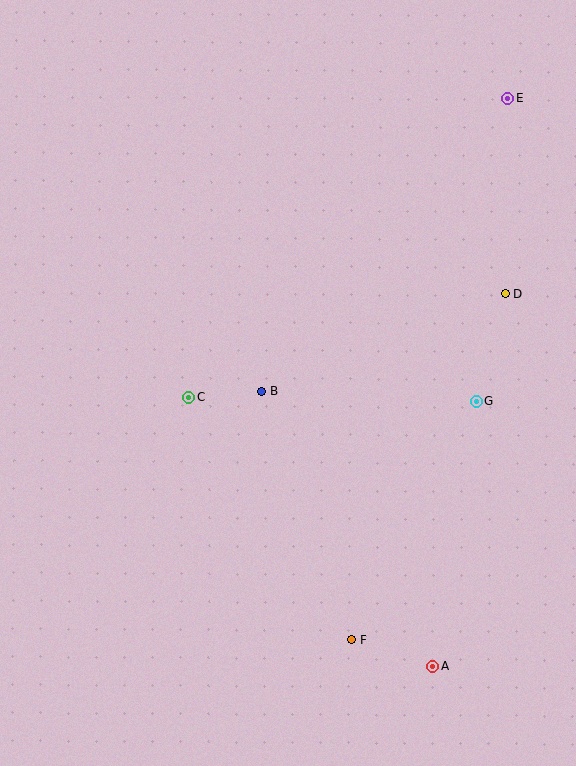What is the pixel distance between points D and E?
The distance between D and E is 195 pixels.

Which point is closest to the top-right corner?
Point E is closest to the top-right corner.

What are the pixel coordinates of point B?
Point B is at (262, 391).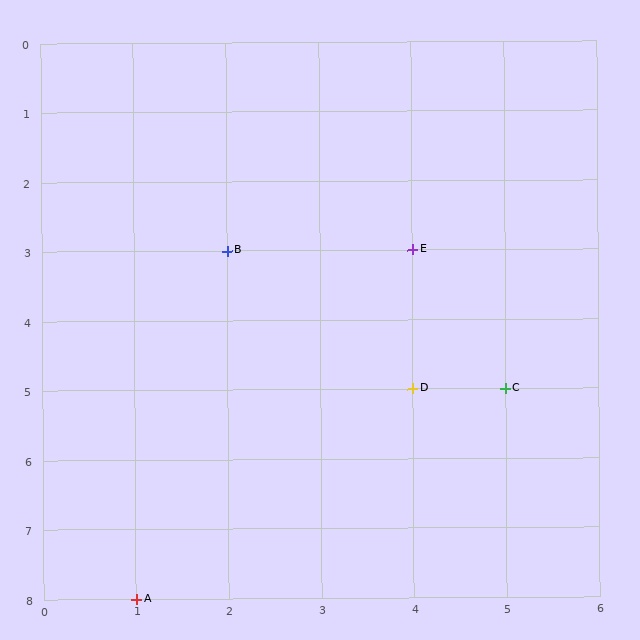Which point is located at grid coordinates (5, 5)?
Point C is at (5, 5).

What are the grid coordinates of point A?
Point A is at grid coordinates (1, 8).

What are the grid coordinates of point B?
Point B is at grid coordinates (2, 3).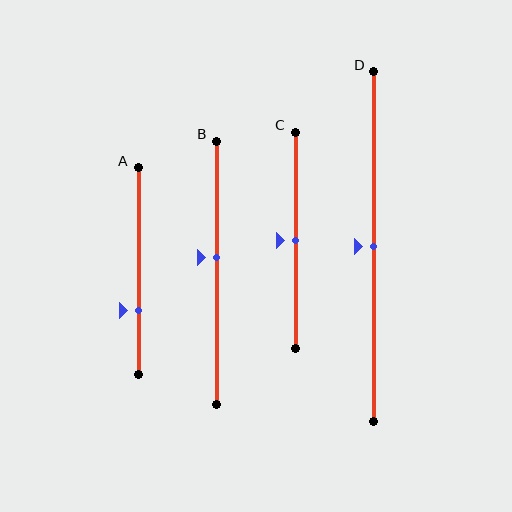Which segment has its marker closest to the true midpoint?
Segment C has its marker closest to the true midpoint.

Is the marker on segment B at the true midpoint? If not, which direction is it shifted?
No, the marker on segment B is shifted upward by about 6% of the segment length.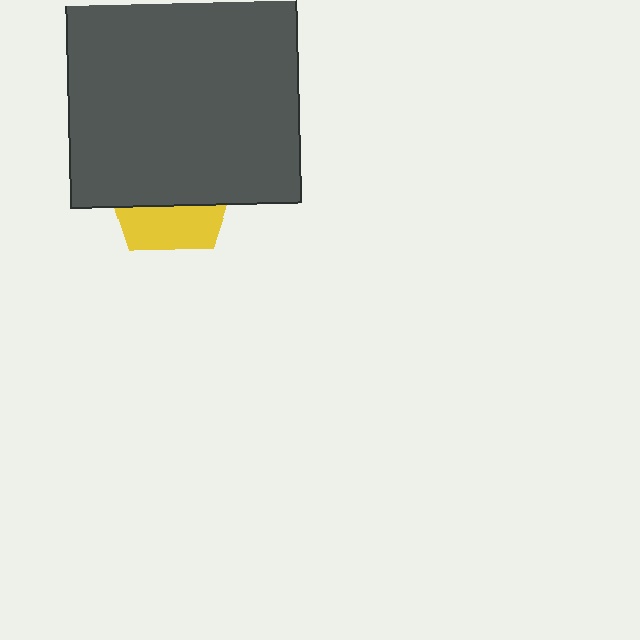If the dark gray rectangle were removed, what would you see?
You would see the complete yellow pentagon.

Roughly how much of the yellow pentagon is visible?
A small part of it is visible (roughly 34%).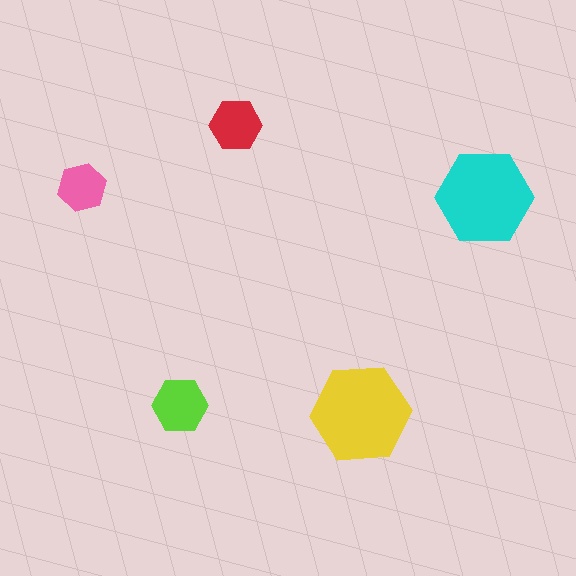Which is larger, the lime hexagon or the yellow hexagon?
The yellow one.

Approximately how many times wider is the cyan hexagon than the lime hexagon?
About 1.5 times wider.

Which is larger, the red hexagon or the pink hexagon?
The red one.